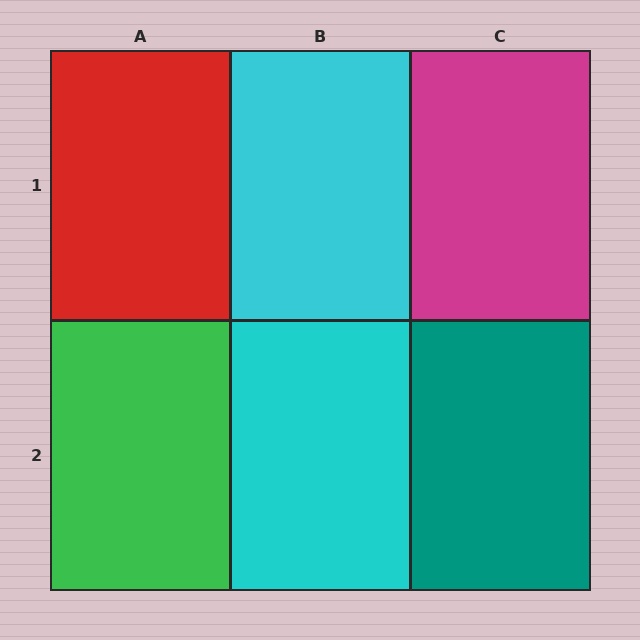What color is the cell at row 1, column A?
Red.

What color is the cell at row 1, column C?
Magenta.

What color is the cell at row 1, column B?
Cyan.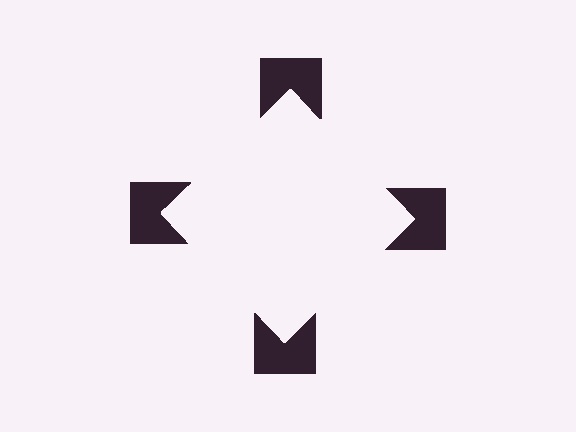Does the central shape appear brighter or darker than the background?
It typically appears slightly brighter than the background, even though no actual brightness change is drawn.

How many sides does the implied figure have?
4 sides.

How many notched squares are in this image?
There are 4 — one at each vertex of the illusory square.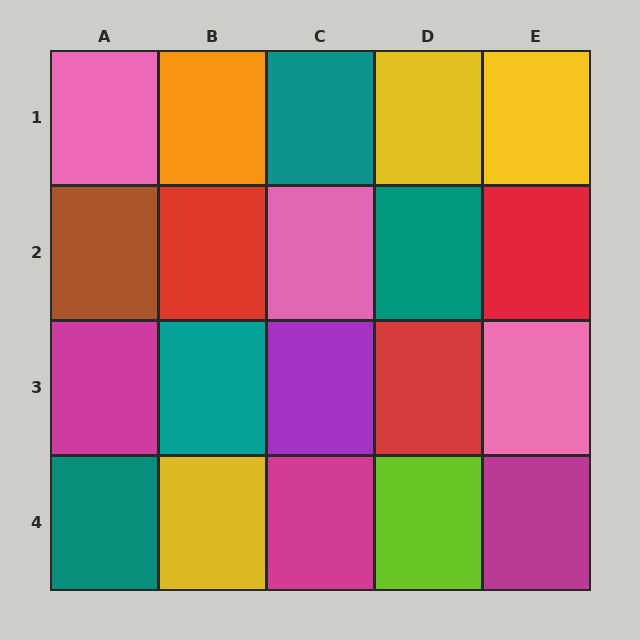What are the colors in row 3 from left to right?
Magenta, teal, purple, red, pink.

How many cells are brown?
1 cell is brown.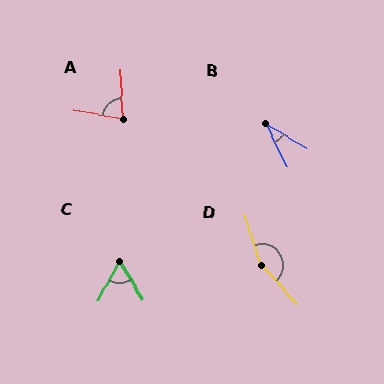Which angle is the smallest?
B, at approximately 34 degrees.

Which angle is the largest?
D, at approximately 155 degrees.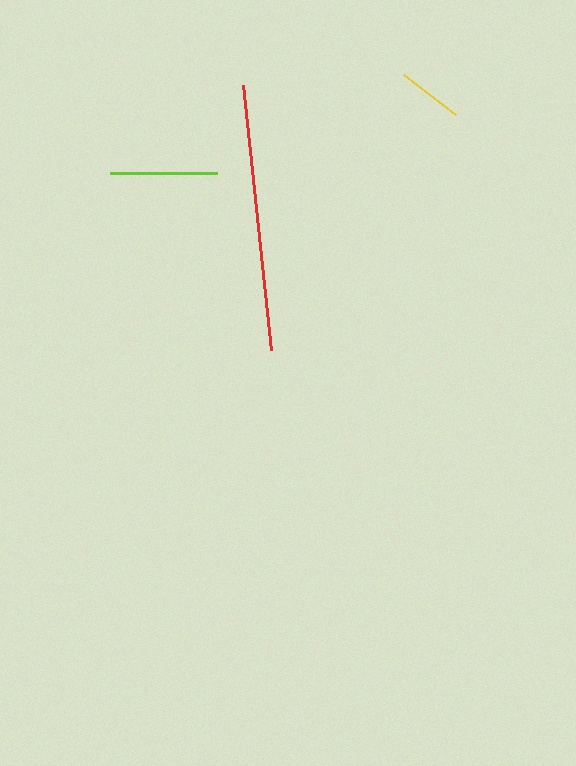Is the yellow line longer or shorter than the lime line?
The lime line is longer than the yellow line.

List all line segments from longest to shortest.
From longest to shortest: red, lime, yellow.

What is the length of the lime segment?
The lime segment is approximately 107 pixels long.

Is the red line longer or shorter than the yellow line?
The red line is longer than the yellow line.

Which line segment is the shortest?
The yellow line is the shortest at approximately 66 pixels.